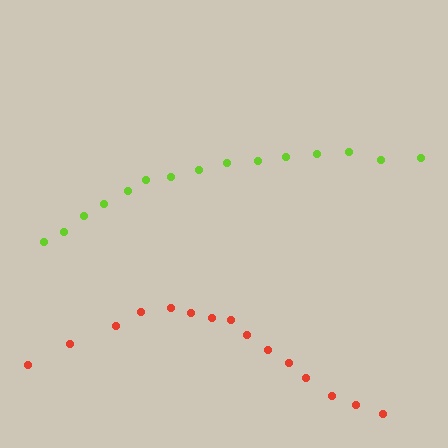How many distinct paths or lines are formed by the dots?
There are 2 distinct paths.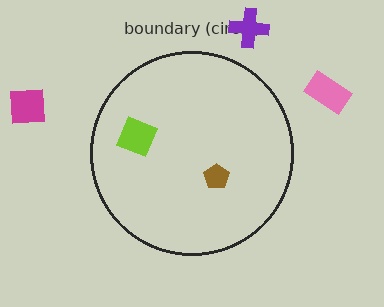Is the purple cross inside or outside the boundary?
Outside.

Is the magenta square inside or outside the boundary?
Outside.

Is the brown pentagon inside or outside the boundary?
Inside.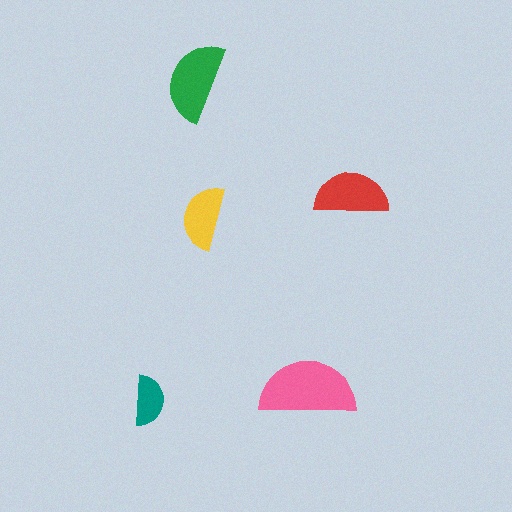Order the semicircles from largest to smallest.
the pink one, the green one, the red one, the yellow one, the teal one.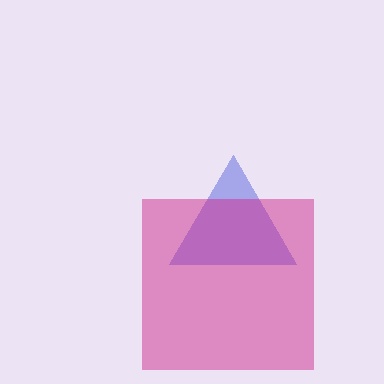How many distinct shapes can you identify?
There are 2 distinct shapes: a blue triangle, a magenta square.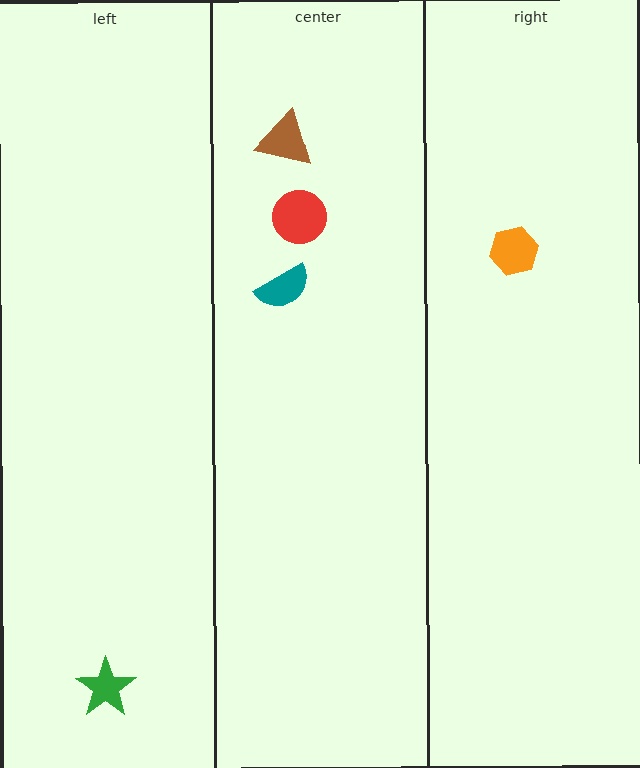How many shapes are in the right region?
1.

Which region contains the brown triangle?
The center region.